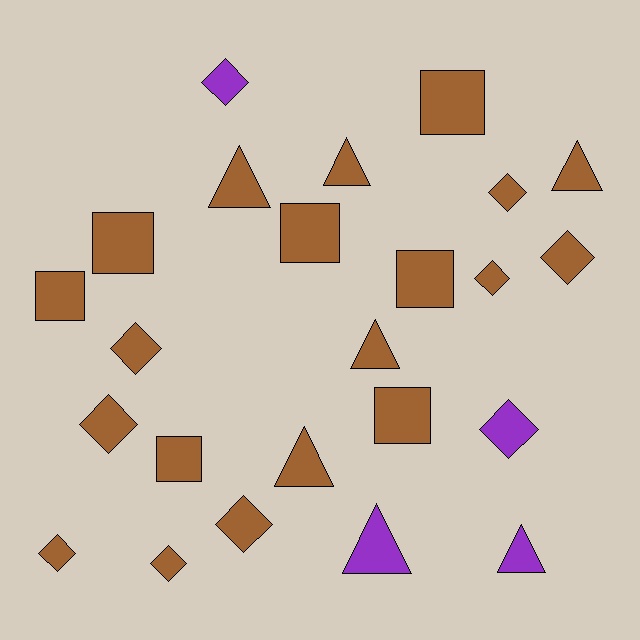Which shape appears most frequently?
Diamond, with 10 objects.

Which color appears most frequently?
Brown, with 20 objects.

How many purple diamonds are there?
There are 2 purple diamonds.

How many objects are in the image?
There are 24 objects.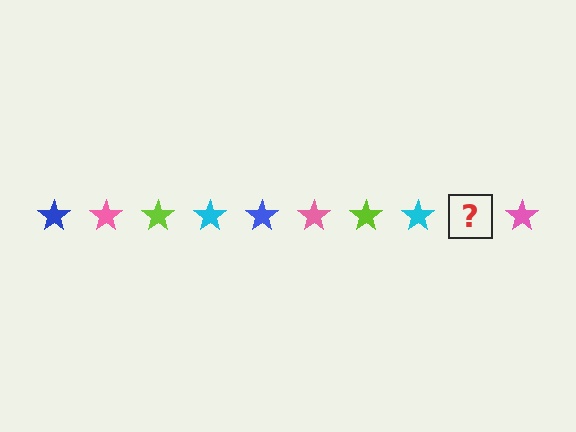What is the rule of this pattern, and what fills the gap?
The rule is that the pattern cycles through blue, pink, lime, cyan stars. The gap should be filled with a blue star.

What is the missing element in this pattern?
The missing element is a blue star.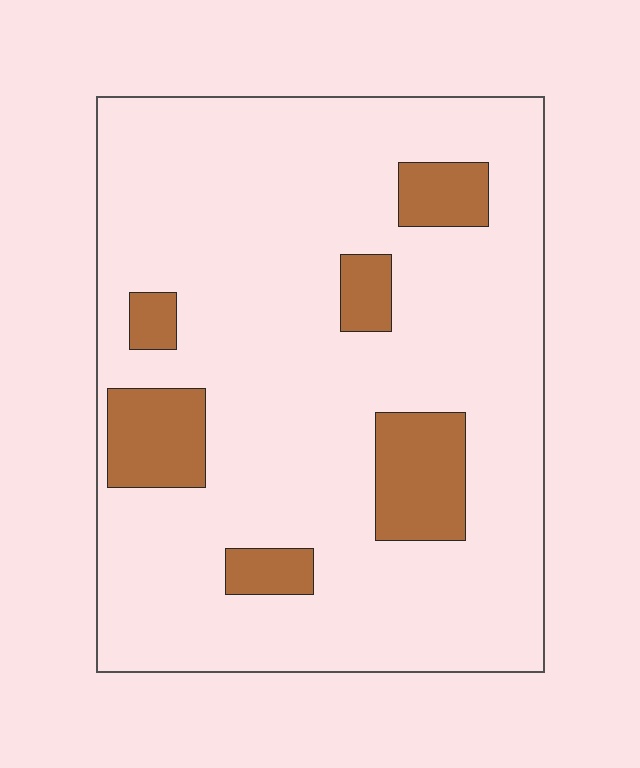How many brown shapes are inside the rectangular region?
6.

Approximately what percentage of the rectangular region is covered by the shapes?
Approximately 15%.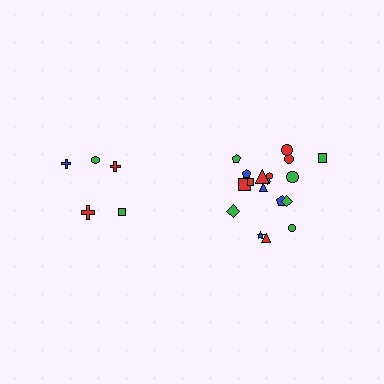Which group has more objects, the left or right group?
The right group.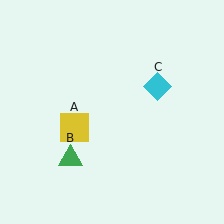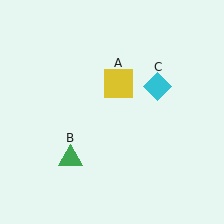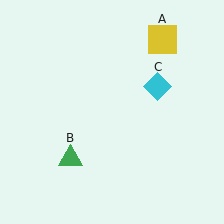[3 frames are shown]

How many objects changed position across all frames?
1 object changed position: yellow square (object A).